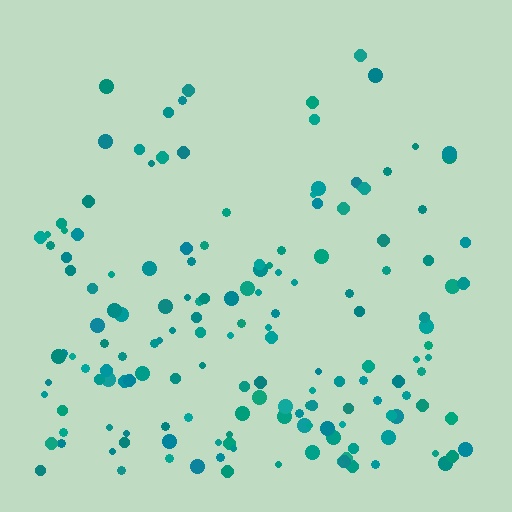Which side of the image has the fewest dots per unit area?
The top.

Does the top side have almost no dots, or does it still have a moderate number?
Still a moderate number, just noticeably fewer than the bottom.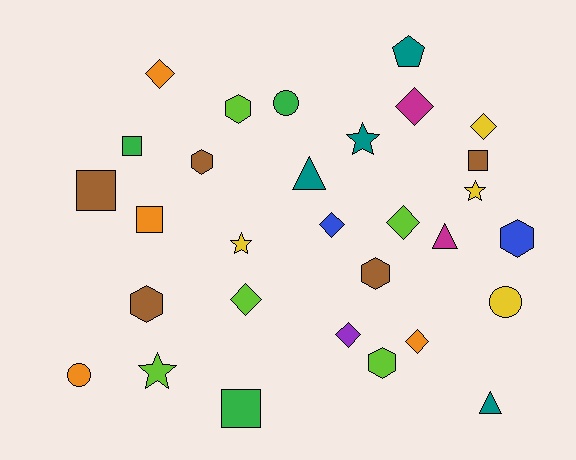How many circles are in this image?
There are 3 circles.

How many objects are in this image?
There are 30 objects.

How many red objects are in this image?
There are no red objects.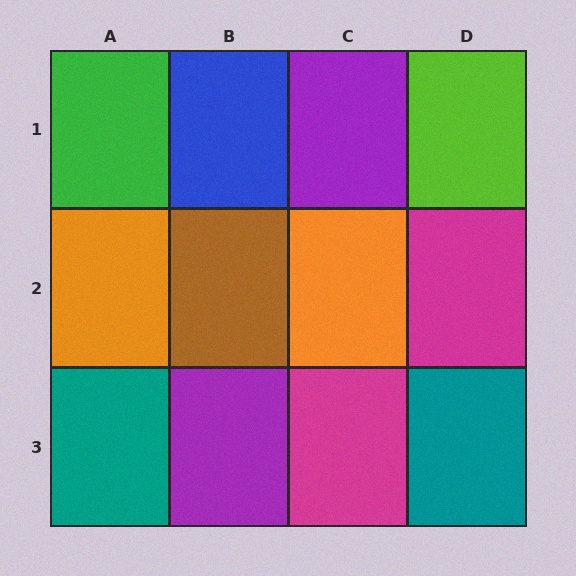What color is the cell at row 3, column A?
Teal.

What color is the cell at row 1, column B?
Blue.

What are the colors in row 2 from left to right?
Orange, brown, orange, magenta.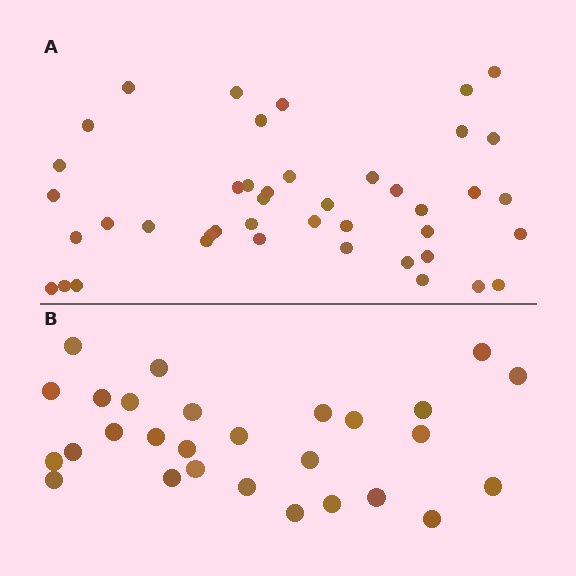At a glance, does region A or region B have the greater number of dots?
Region A (the top region) has more dots.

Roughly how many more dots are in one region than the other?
Region A has approximately 15 more dots than region B.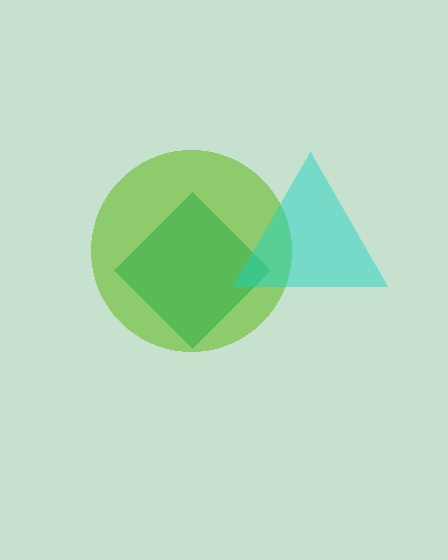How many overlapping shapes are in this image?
There are 3 overlapping shapes in the image.